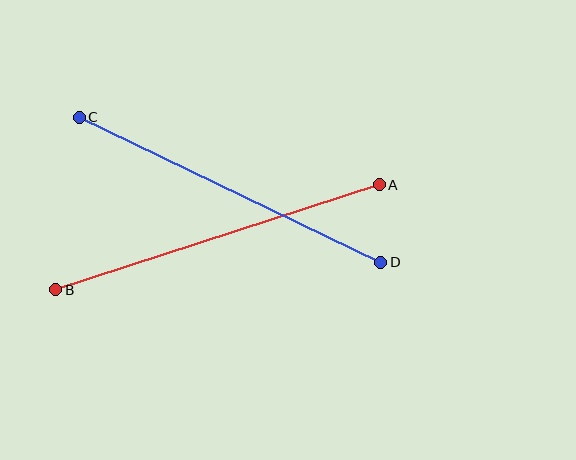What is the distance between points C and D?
The distance is approximately 335 pixels.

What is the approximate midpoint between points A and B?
The midpoint is at approximately (217, 237) pixels.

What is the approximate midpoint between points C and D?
The midpoint is at approximately (230, 190) pixels.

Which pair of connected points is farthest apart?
Points A and B are farthest apart.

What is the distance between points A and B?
The distance is approximately 340 pixels.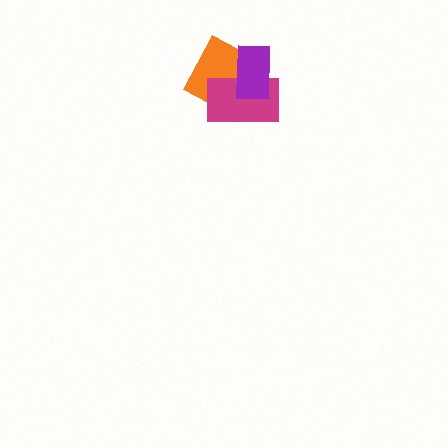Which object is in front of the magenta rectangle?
The purple rectangle is in front of the magenta rectangle.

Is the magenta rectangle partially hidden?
Yes, it is partially covered by another shape.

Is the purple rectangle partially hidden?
No, no other shape covers it.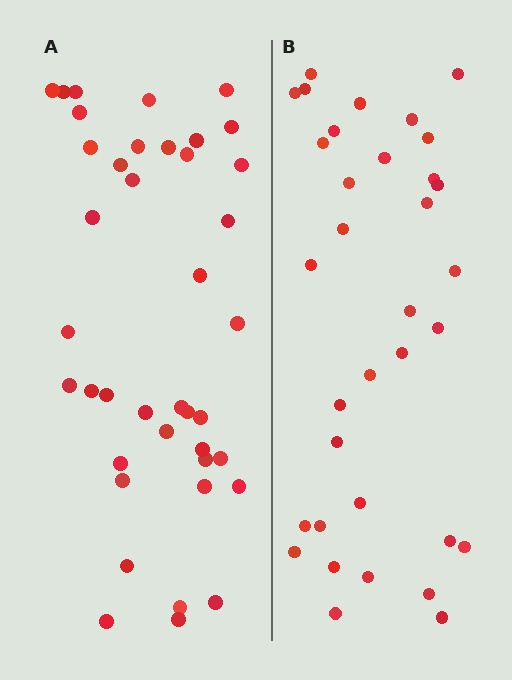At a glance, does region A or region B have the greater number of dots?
Region A (the left region) has more dots.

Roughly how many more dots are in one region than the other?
Region A has about 6 more dots than region B.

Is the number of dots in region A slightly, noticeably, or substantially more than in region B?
Region A has only slightly more — the two regions are fairly close. The ratio is roughly 1.2 to 1.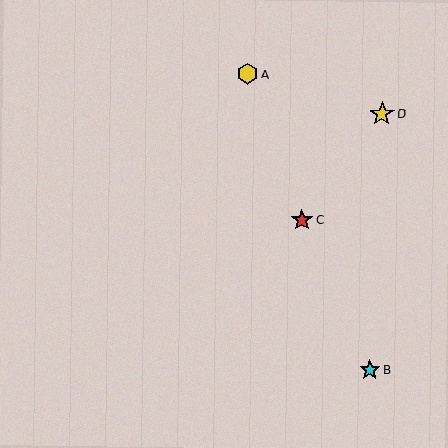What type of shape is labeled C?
Shape C is a red star.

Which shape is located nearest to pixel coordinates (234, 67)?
The yellow hexagon (labeled A) at (247, 74) is nearest to that location.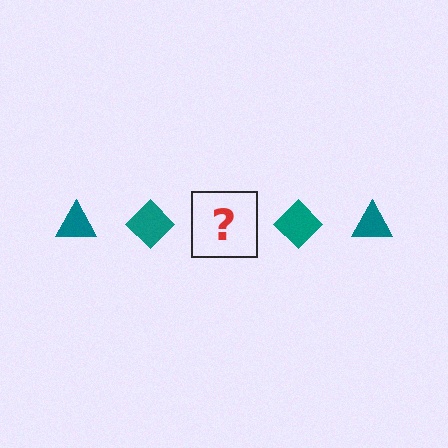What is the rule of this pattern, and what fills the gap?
The rule is that the pattern cycles through triangle, diamond shapes in teal. The gap should be filled with a teal triangle.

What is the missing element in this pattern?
The missing element is a teal triangle.